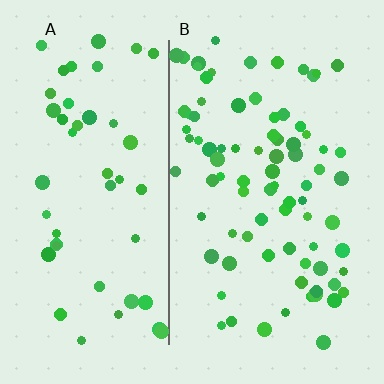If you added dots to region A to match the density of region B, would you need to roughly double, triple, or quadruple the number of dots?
Approximately double.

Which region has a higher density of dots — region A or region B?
B (the right).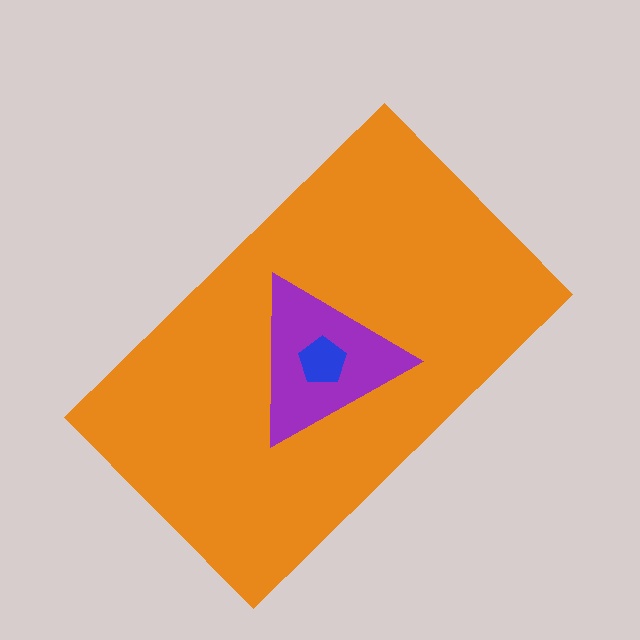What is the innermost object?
The blue pentagon.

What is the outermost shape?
The orange rectangle.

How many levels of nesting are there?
3.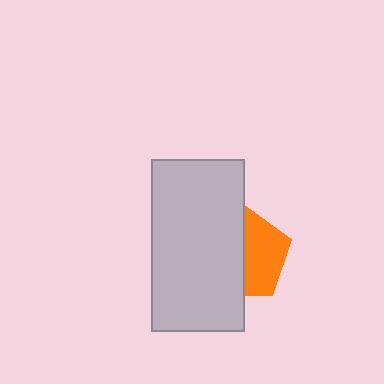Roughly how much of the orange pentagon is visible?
About half of it is visible (roughly 47%).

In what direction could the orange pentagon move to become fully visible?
The orange pentagon could move right. That would shift it out from behind the light gray rectangle entirely.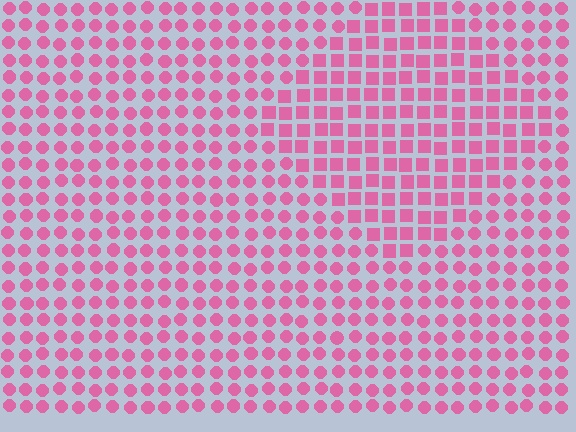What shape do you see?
I see a diamond.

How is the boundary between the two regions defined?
The boundary is defined by a change in element shape: squares inside vs. circles outside. All elements share the same color and spacing.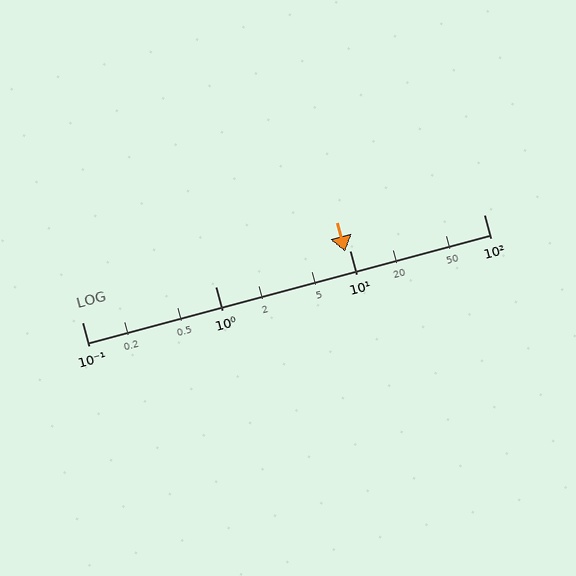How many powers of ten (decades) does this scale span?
The scale spans 3 decades, from 0.1 to 100.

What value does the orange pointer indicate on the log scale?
The pointer indicates approximately 9.3.